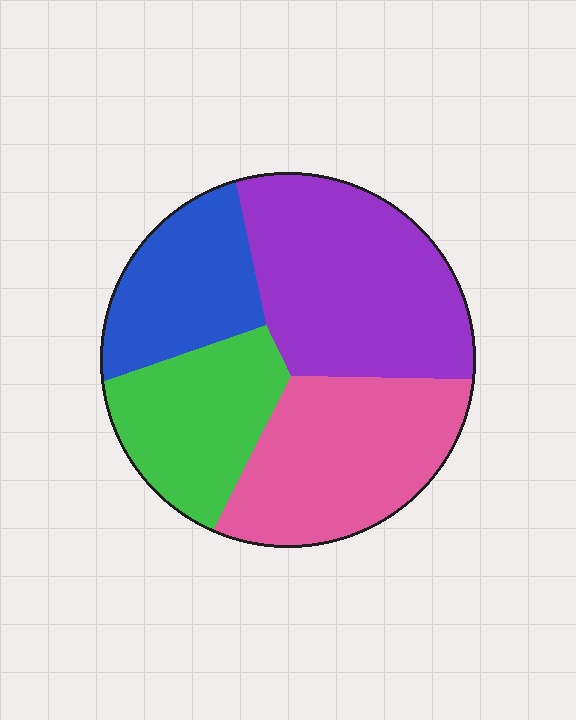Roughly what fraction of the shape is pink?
Pink covers around 30% of the shape.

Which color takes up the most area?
Purple, at roughly 35%.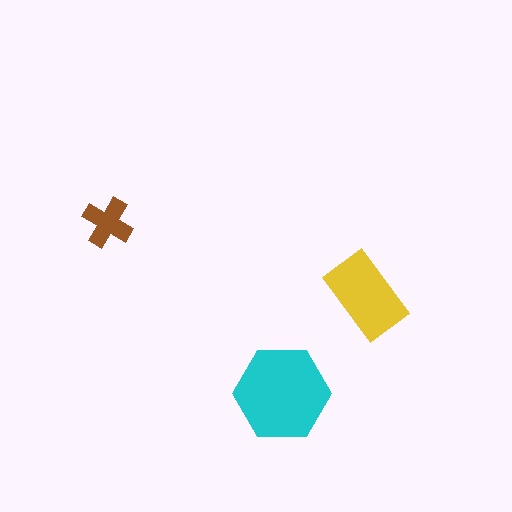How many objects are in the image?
There are 3 objects in the image.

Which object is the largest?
The cyan hexagon.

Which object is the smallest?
The brown cross.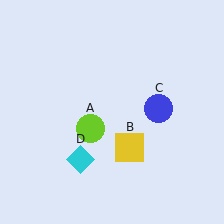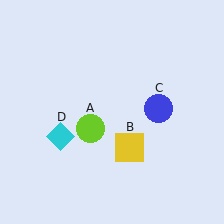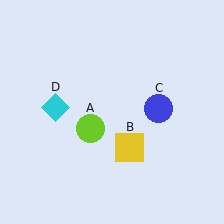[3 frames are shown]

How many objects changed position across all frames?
1 object changed position: cyan diamond (object D).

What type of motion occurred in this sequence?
The cyan diamond (object D) rotated clockwise around the center of the scene.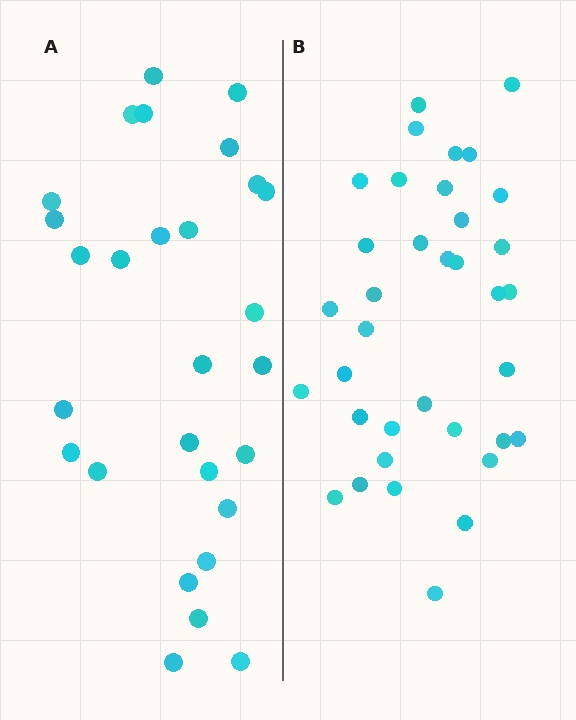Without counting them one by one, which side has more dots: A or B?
Region B (the right region) has more dots.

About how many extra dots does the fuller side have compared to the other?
Region B has roughly 8 or so more dots than region A.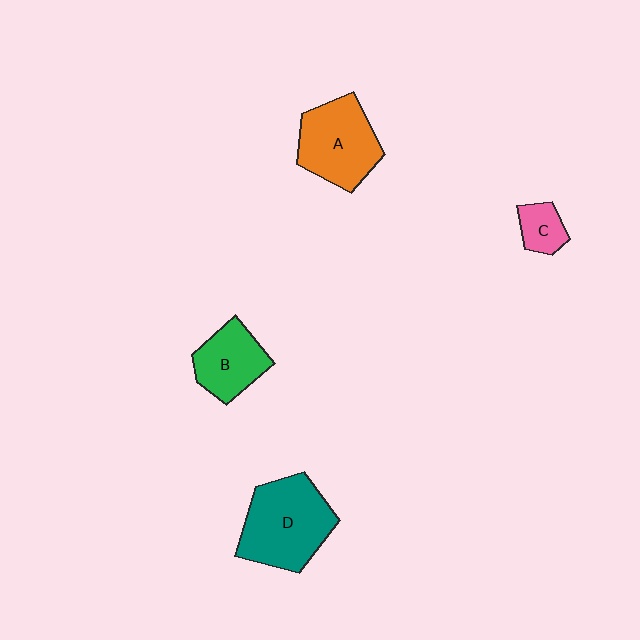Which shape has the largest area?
Shape D (teal).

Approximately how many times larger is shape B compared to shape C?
Approximately 2.1 times.